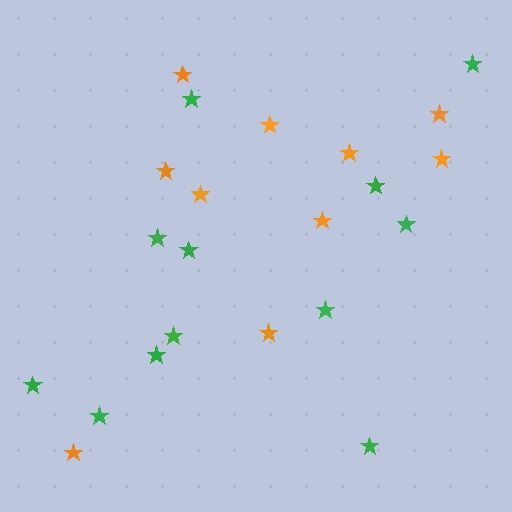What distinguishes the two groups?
There are 2 groups: one group of orange stars (10) and one group of green stars (12).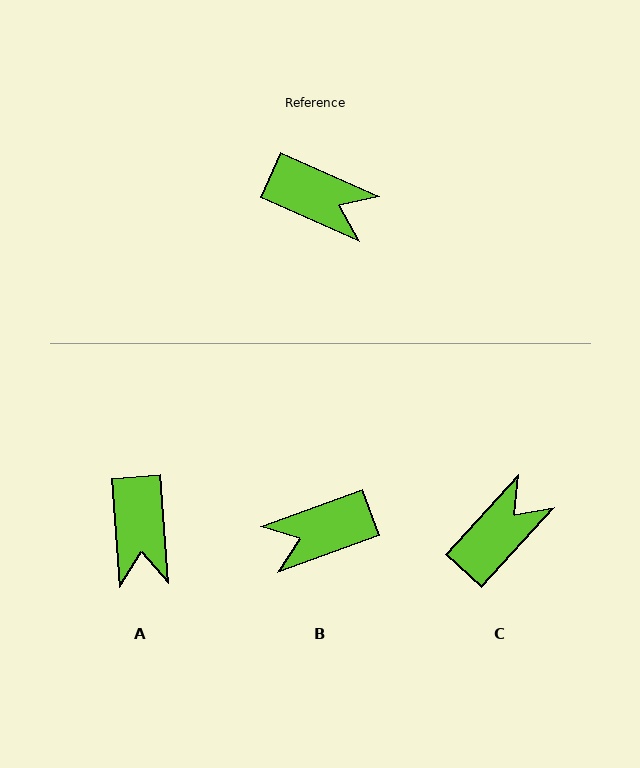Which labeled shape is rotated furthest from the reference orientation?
B, about 136 degrees away.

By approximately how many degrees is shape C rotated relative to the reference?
Approximately 72 degrees counter-clockwise.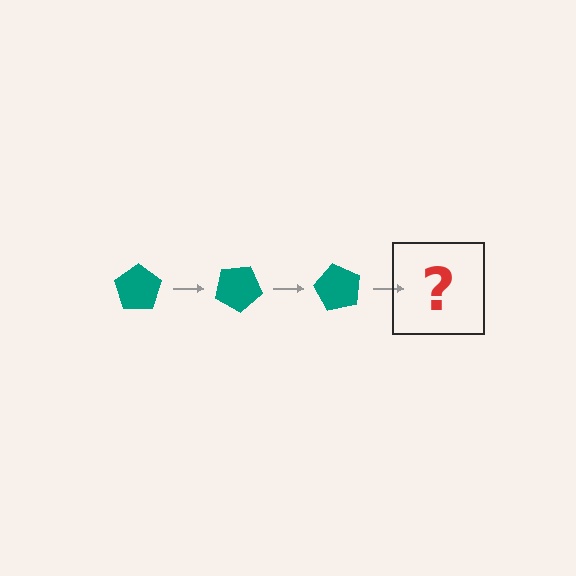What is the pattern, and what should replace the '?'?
The pattern is that the pentagon rotates 30 degrees each step. The '?' should be a teal pentagon rotated 90 degrees.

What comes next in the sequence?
The next element should be a teal pentagon rotated 90 degrees.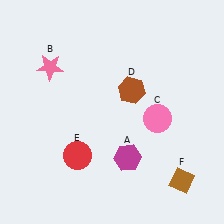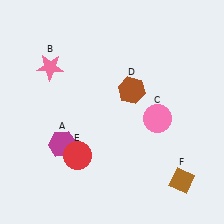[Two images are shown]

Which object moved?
The magenta hexagon (A) moved left.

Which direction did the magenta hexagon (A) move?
The magenta hexagon (A) moved left.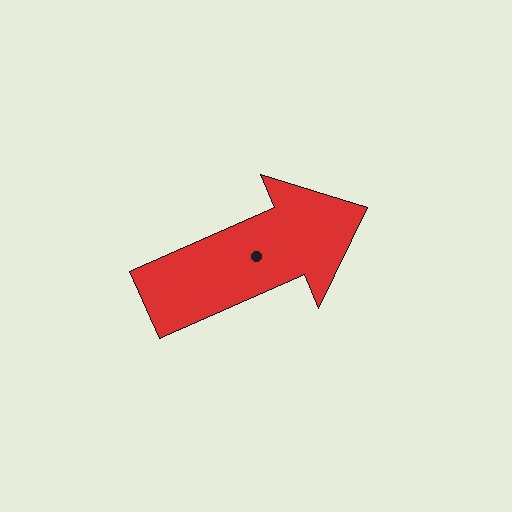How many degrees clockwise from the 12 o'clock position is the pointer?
Approximately 66 degrees.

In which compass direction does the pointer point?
Northeast.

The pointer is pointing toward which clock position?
Roughly 2 o'clock.